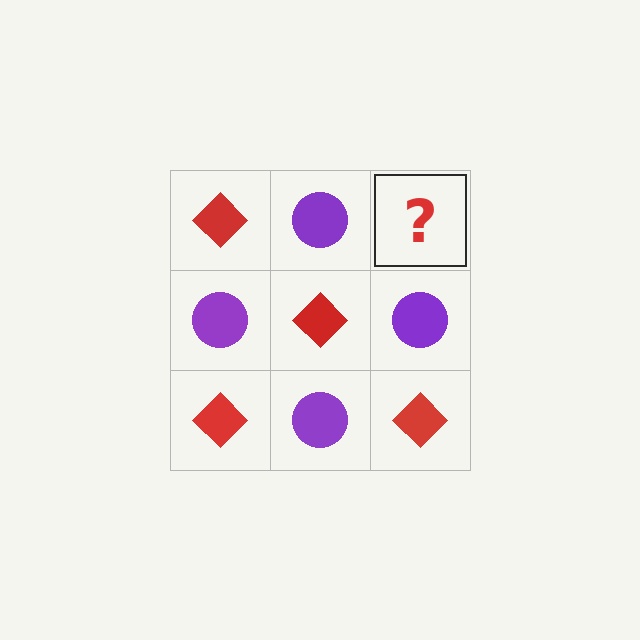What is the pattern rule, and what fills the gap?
The rule is that it alternates red diamond and purple circle in a checkerboard pattern. The gap should be filled with a red diamond.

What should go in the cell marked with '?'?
The missing cell should contain a red diamond.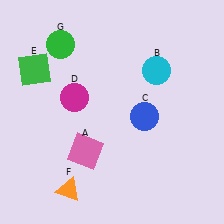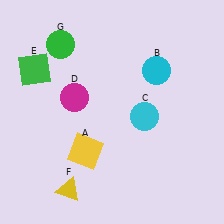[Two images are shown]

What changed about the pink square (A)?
In Image 1, A is pink. In Image 2, it changed to yellow.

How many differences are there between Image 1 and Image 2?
There are 3 differences between the two images.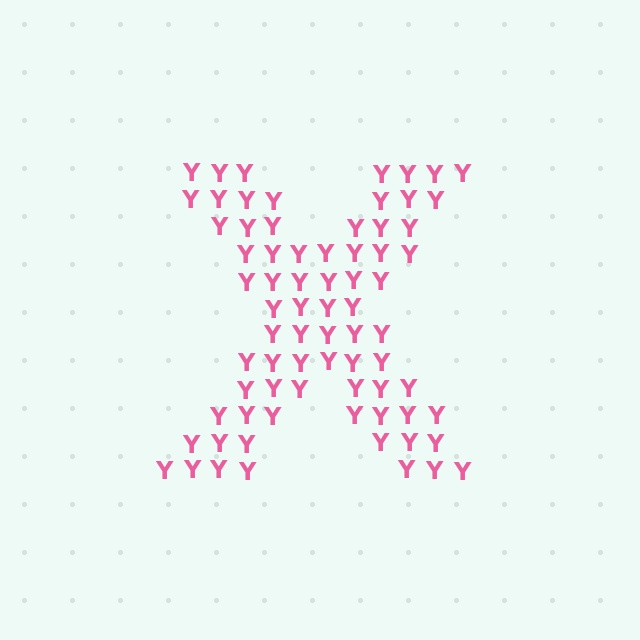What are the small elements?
The small elements are letter Y's.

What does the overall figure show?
The overall figure shows the letter X.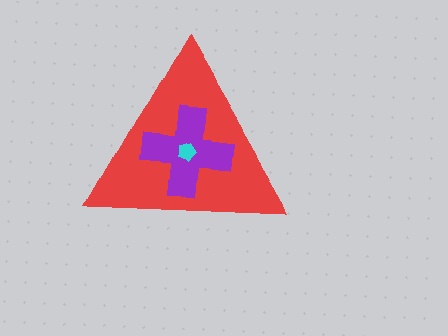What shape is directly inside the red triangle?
The purple cross.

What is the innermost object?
The cyan pentagon.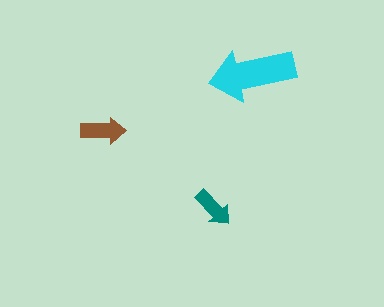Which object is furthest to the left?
The brown arrow is leftmost.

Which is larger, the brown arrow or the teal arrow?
The brown one.